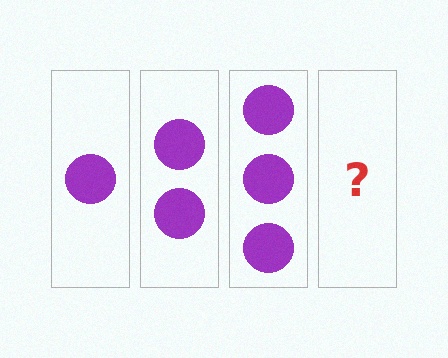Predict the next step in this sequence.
The next step is 4 circles.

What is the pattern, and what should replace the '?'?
The pattern is that each step adds one more circle. The '?' should be 4 circles.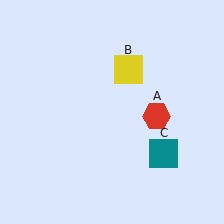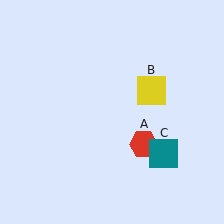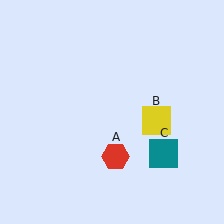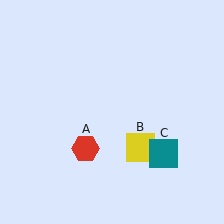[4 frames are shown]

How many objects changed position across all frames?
2 objects changed position: red hexagon (object A), yellow square (object B).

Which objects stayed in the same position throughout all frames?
Teal square (object C) remained stationary.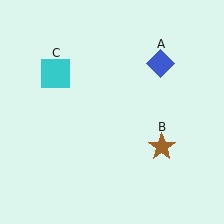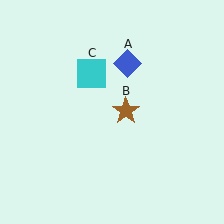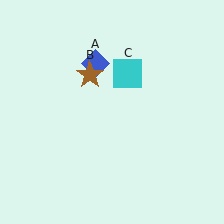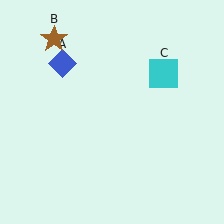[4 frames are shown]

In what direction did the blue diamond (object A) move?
The blue diamond (object A) moved left.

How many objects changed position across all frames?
3 objects changed position: blue diamond (object A), brown star (object B), cyan square (object C).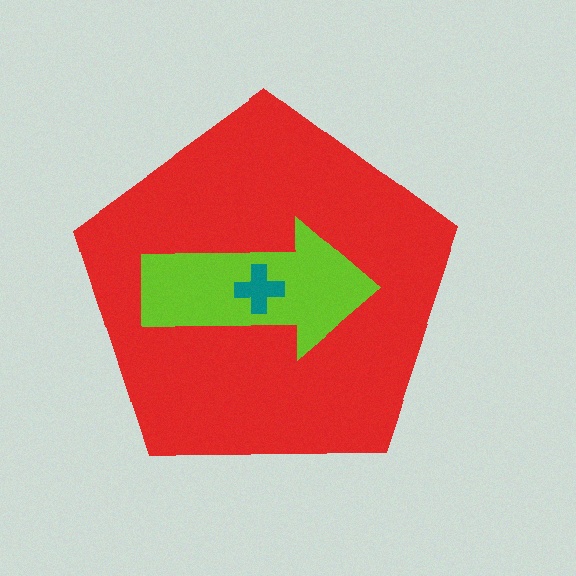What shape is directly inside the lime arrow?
The teal cross.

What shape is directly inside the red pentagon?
The lime arrow.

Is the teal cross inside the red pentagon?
Yes.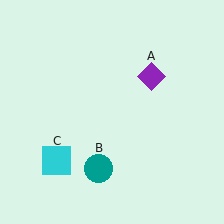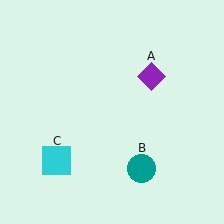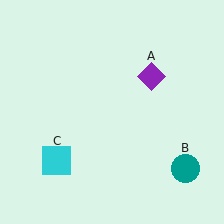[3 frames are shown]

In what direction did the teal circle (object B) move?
The teal circle (object B) moved right.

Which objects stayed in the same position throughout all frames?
Purple diamond (object A) and cyan square (object C) remained stationary.